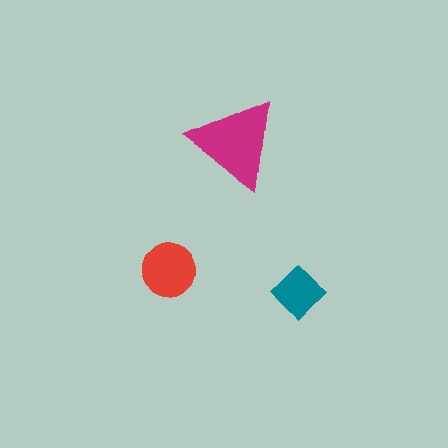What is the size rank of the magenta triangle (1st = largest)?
1st.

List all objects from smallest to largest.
The teal diamond, the red circle, the magenta triangle.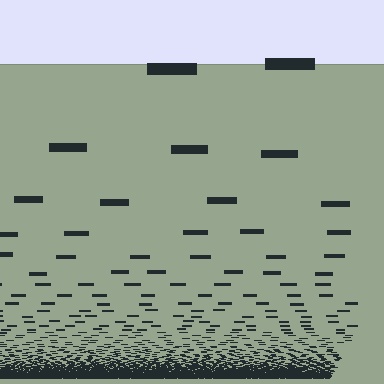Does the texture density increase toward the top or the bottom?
Density increases toward the bottom.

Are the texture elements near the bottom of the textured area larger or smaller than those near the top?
Smaller. The gradient is inverted — elements near the bottom are smaller and denser.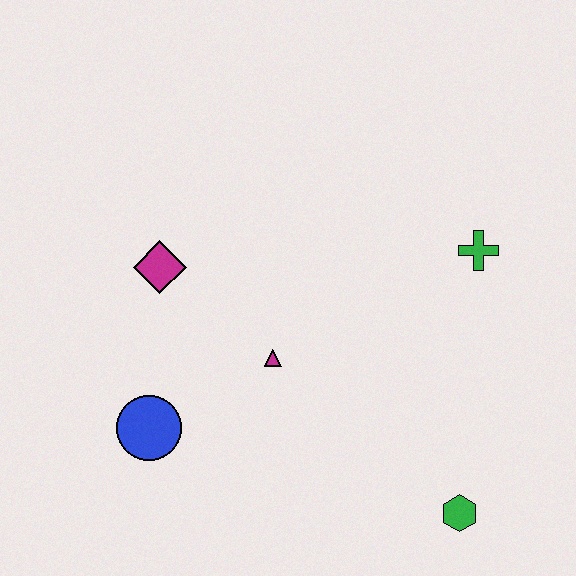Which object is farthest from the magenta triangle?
The green hexagon is farthest from the magenta triangle.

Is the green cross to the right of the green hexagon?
Yes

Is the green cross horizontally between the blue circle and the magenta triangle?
No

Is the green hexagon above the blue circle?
No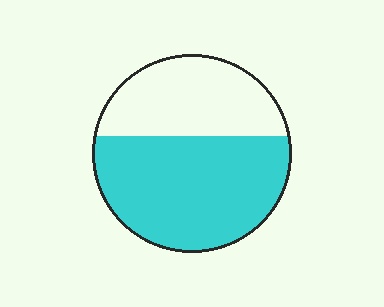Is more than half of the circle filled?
Yes.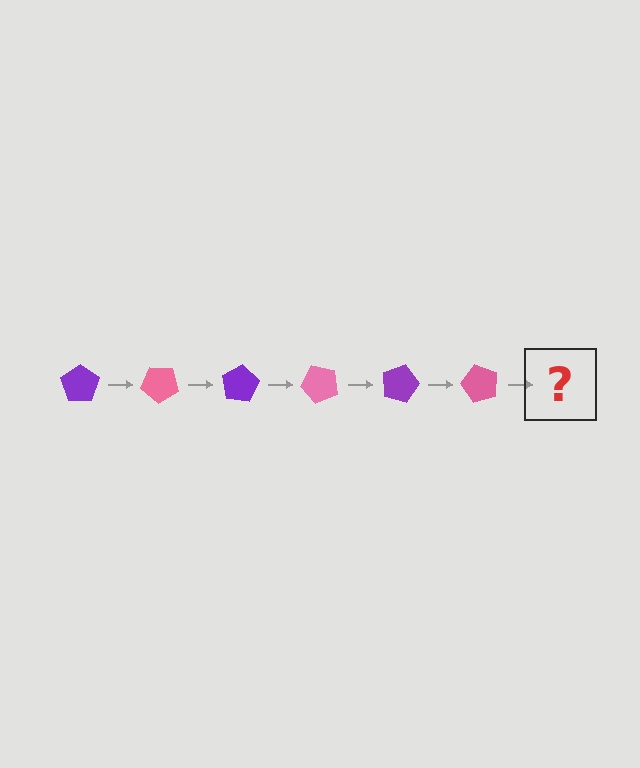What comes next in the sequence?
The next element should be a purple pentagon, rotated 240 degrees from the start.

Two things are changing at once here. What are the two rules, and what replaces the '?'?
The two rules are that it rotates 40 degrees each step and the color cycles through purple and pink. The '?' should be a purple pentagon, rotated 240 degrees from the start.